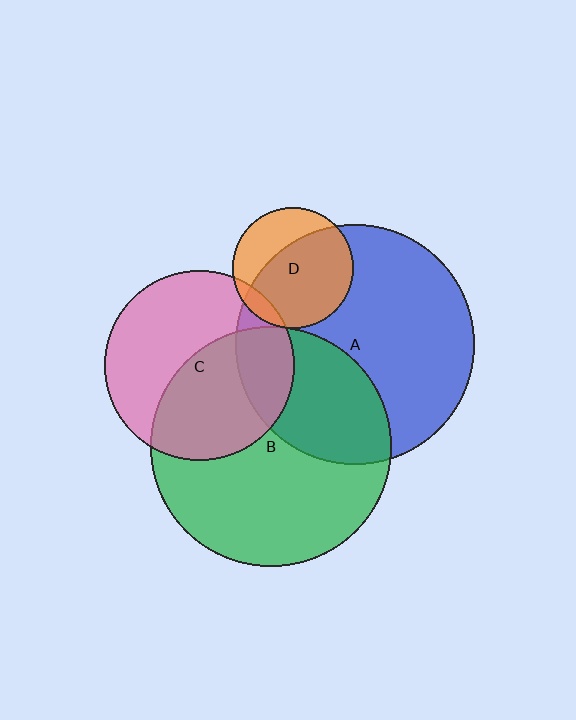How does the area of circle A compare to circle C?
Approximately 1.6 times.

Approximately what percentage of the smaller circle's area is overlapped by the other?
Approximately 65%.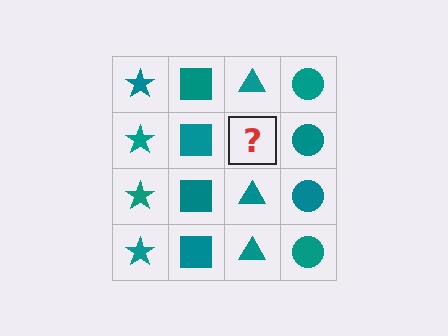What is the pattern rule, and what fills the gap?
The rule is that each column has a consistent shape. The gap should be filled with a teal triangle.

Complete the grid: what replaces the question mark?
The question mark should be replaced with a teal triangle.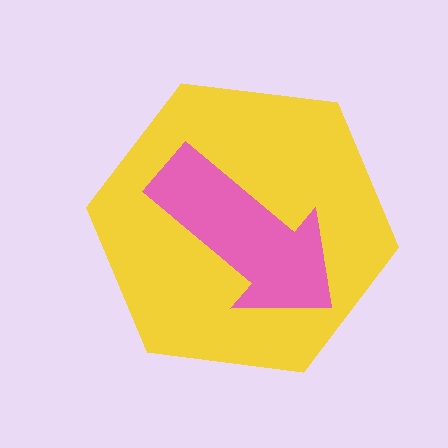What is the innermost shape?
The pink arrow.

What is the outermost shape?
The yellow hexagon.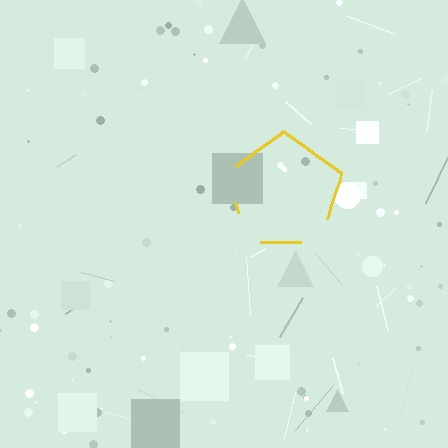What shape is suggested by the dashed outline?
The dashed outline suggests a pentagon.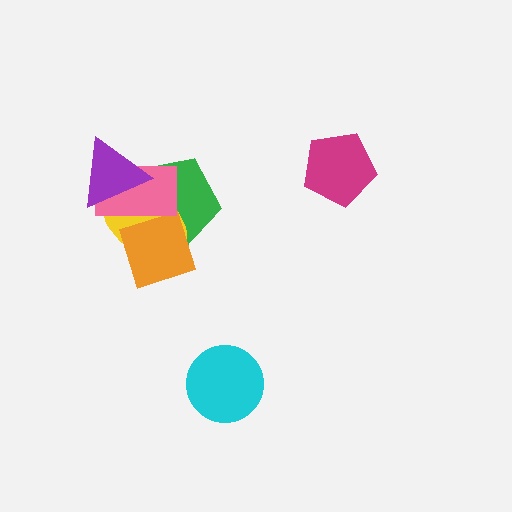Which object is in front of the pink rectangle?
The purple triangle is in front of the pink rectangle.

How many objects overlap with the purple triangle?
3 objects overlap with the purple triangle.